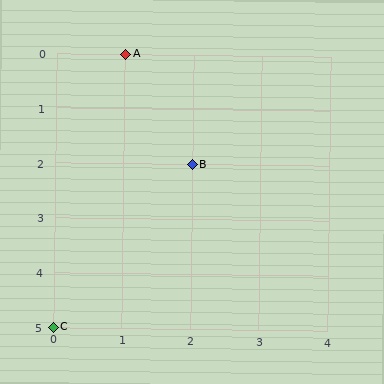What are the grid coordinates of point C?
Point C is at grid coordinates (0, 5).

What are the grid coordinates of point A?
Point A is at grid coordinates (1, 0).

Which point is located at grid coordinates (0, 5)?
Point C is at (0, 5).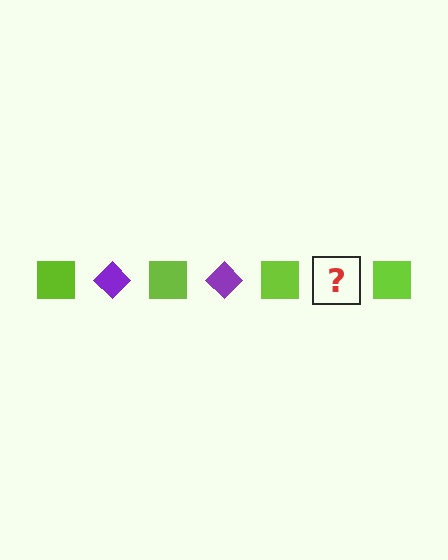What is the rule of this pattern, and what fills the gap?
The rule is that the pattern alternates between lime square and purple diamond. The gap should be filled with a purple diamond.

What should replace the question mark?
The question mark should be replaced with a purple diamond.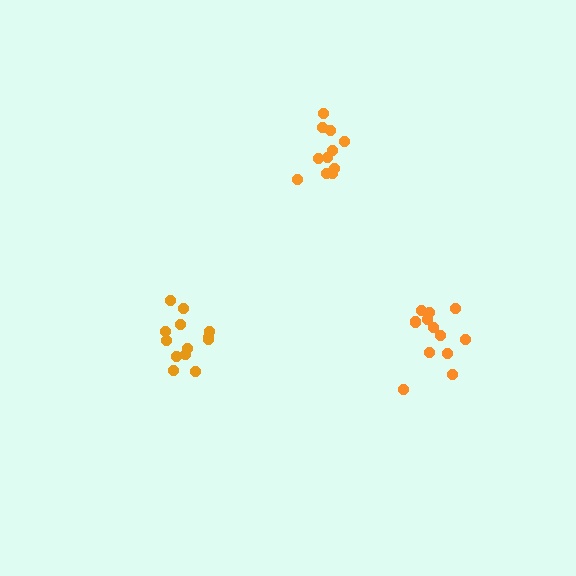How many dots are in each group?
Group 1: 11 dots, Group 2: 13 dots, Group 3: 13 dots (37 total).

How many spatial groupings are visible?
There are 3 spatial groupings.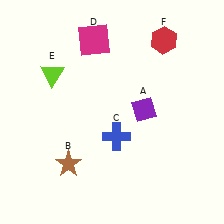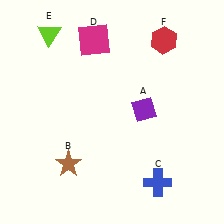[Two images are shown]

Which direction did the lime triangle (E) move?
The lime triangle (E) moved up.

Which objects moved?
The objects that moved are: the blue cross (C), the lime triangle (E).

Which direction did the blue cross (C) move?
The blue cross (C) moved down.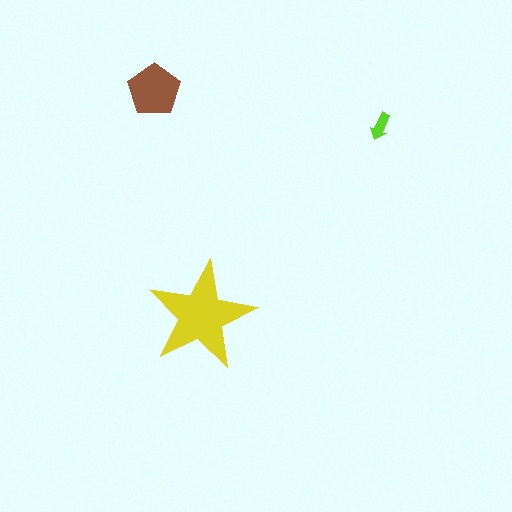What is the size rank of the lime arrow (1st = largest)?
3rd.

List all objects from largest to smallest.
The yellow star, the brown pentagon, the lime arrow.